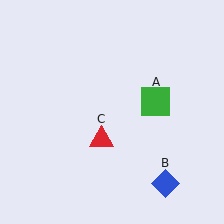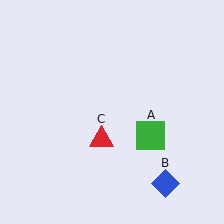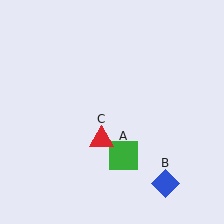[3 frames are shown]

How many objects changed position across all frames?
1 object changed position: green square (object A).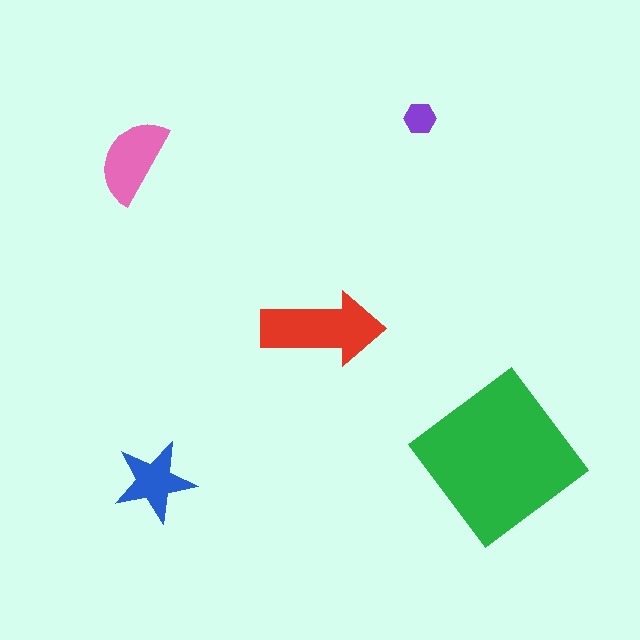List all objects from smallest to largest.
The purple hexagon, the blue star, the pink semicircle, the red arrow, the green diamond.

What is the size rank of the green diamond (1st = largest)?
1st.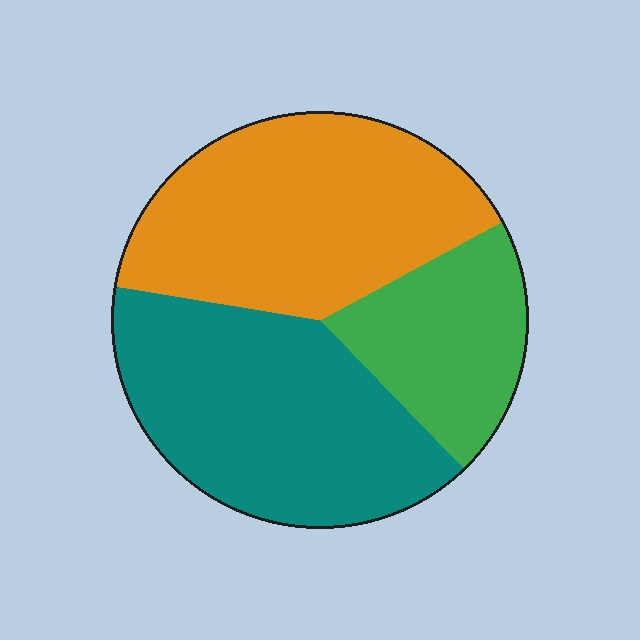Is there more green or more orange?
Orange.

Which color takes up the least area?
Green, at roughly 20%.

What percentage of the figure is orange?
Orange covers 40% of the figure.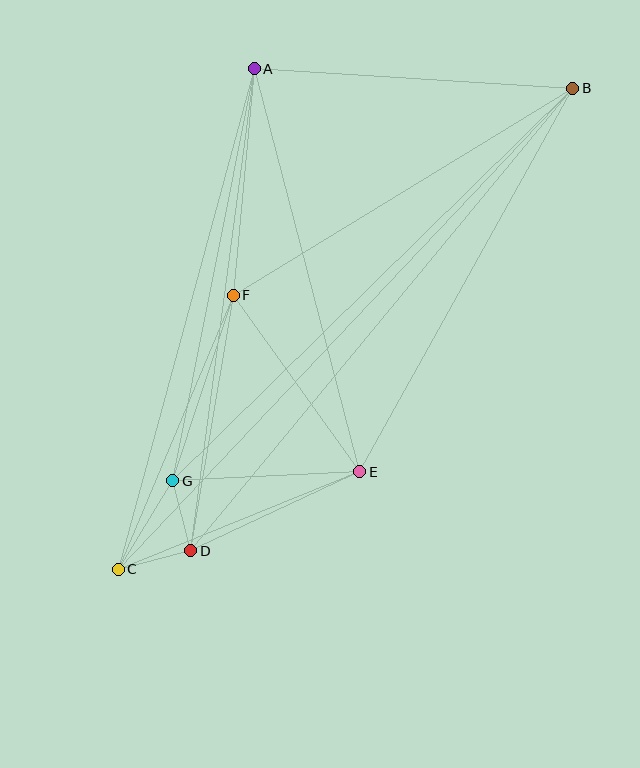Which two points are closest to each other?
Points D and G are closest to each other.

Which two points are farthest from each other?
Points B and C are farthest from each other.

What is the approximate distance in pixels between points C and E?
The distance between C and E is approximately 260 pixels.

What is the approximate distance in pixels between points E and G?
The distance between E and G is approximately 187 pixels.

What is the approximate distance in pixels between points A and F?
The distance between A and F is approximately 227 pixels.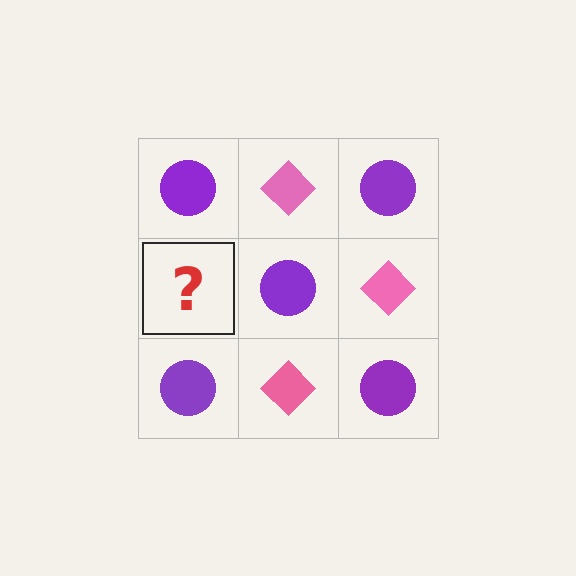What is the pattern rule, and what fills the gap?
The rule is that it alternates purple circle and pink diamond in a checkerboard pattern. The gap should be filled with a pink diamond.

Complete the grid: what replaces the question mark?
The question mark should be replaced with a pink diamond.